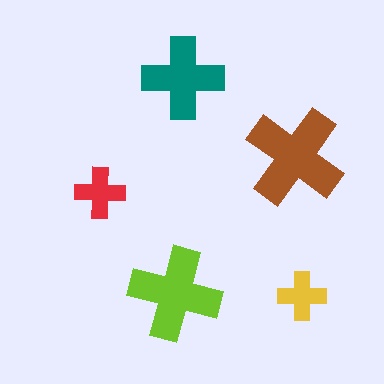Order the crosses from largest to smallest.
the brown one, the lime one, the teal one, the red one, the yellow one.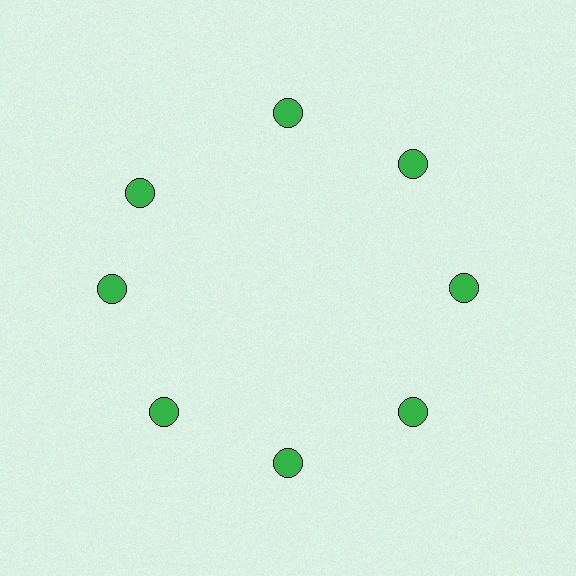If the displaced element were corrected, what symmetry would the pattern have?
It would have 8-fold rotational symmetry — the pattern would map onto itself every 45 degrees.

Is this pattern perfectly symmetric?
No. The 8 green circles are arranged in a ring, but one element near the 10 o'clock position is rotated out of alignment along the ring, breaking the 8-fold rotational symmetry.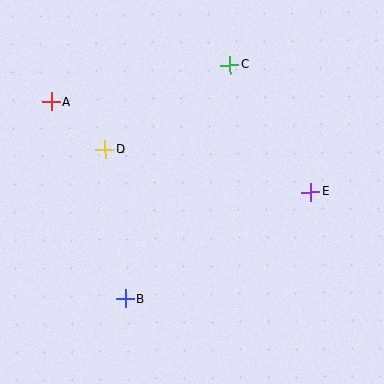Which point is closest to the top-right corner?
Point C is closest to the top-right corner.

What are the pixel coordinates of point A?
Point A is at (51, 101).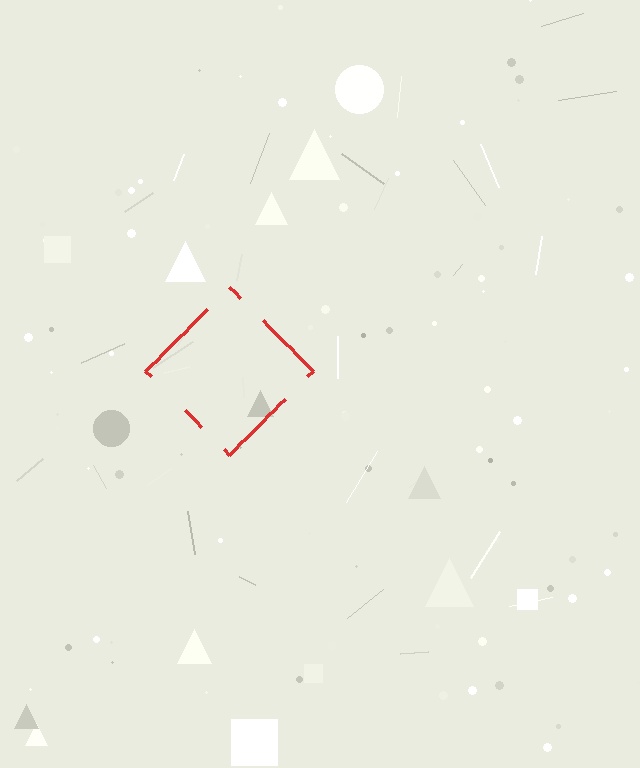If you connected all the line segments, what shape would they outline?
They would outline a diamond.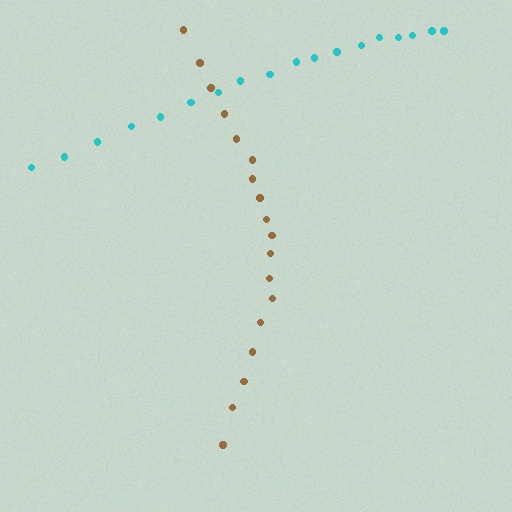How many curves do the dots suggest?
There are 2 distinct paths.